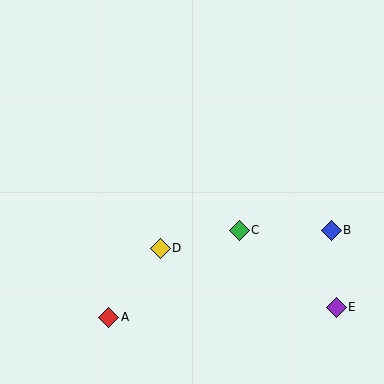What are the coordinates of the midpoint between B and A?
The midpoint between B and A is at (220, 274).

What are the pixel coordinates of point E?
Point E is at (336, 307).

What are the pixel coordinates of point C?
Point C is at (239, 230).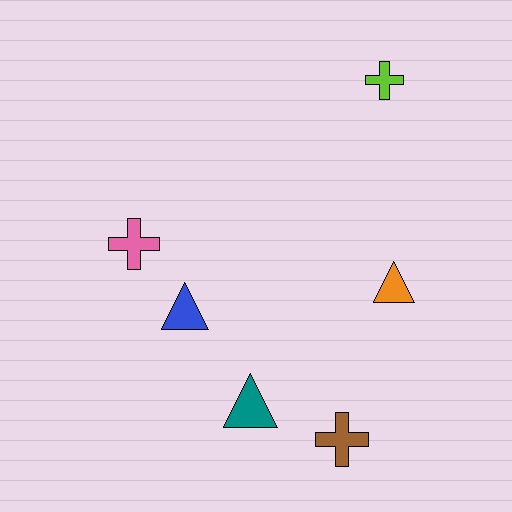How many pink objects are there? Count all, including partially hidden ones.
There is 1 pink object.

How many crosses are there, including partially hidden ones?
There are 3 crosses.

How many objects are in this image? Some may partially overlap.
There are 6 objects.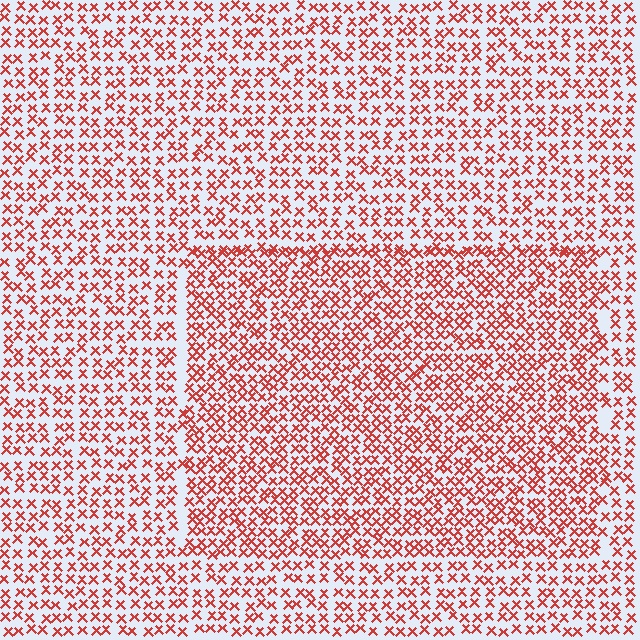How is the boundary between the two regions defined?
The boundary is defined by a change in element density (approximately 1.5x ratio). All elements are the same color, size, and shape.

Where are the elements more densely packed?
The elements are more densely packed inside the rectangle boundary.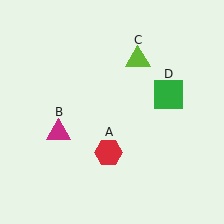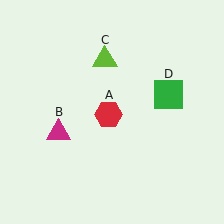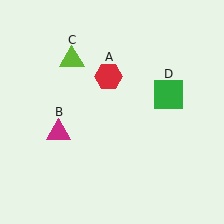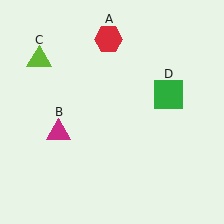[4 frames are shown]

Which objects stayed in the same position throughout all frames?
Magenta triangle (object B) and green square (object D) remained stationary.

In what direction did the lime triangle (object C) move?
The lime triangle (object C) moved left.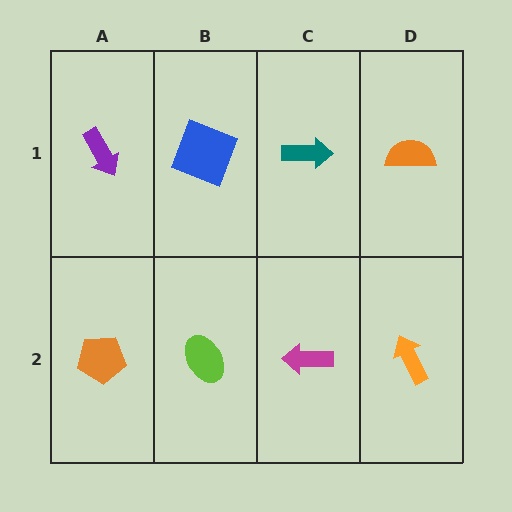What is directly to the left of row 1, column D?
A teal arrow.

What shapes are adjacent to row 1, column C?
A magenta arrow (row 2, column C), a blue square (row 1, column B), an orange semicircle (row 1, column D).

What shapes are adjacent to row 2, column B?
A blue square (row 1, column B), an orange pentagon (row 2, column A), a magenta arrow (row 2, column C).